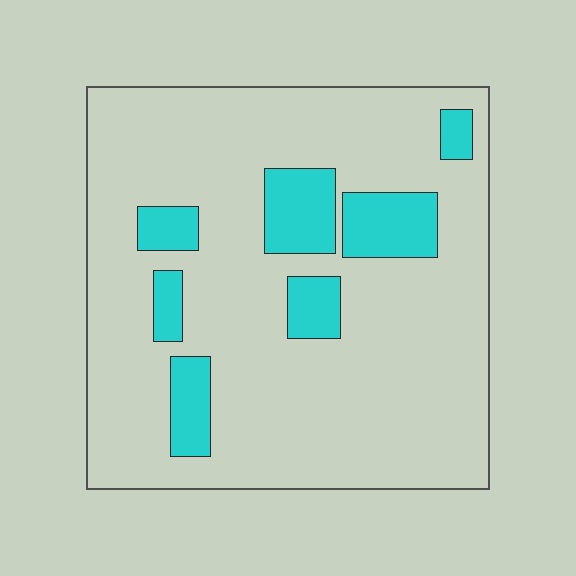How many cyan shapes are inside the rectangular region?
7.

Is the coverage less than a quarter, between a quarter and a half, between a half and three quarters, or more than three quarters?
Less than a quarter.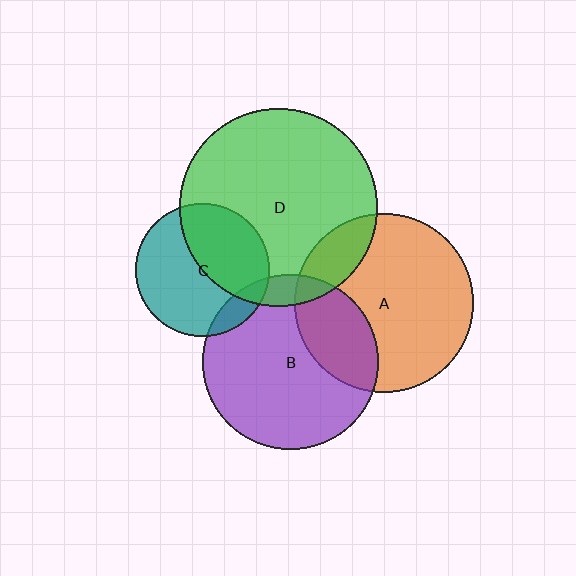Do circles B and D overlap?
Yes.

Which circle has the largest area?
Circle D (green).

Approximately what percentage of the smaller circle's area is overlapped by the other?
Approximately 10%.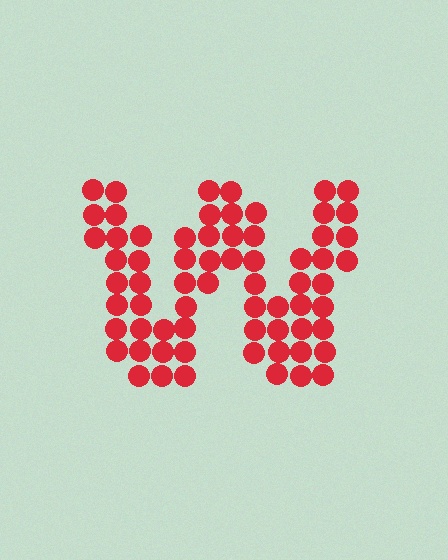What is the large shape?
The large shape is the letter W.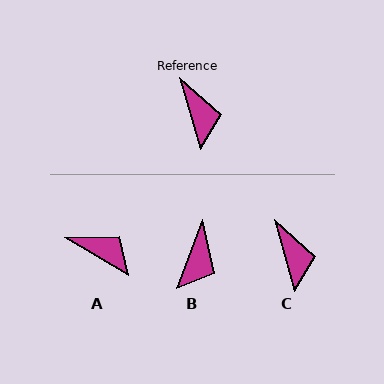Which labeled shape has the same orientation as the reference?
C.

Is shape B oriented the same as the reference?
No, it is off by about 36 degrees.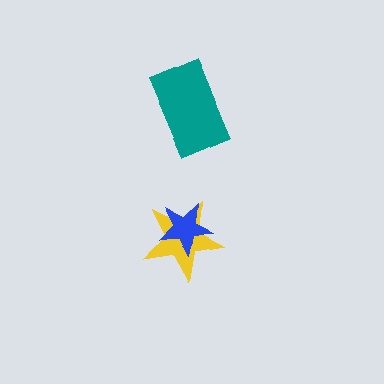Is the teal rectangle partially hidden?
No, no other shape covers it.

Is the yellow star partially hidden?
Yes, it is partially covered by another shape.